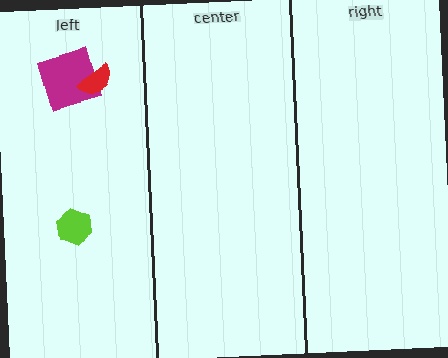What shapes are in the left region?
The magenta square, the lime hexagon, the red semicircle.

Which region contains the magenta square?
The left region.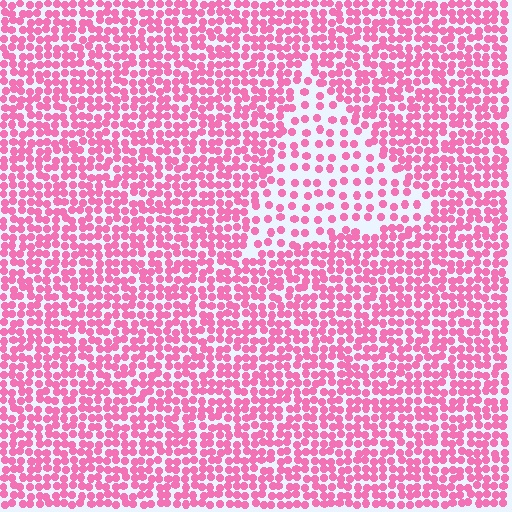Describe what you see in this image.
The image contains small pink elements arranged at two different densities. A triangle-shaped region is visible where the elements are less densely packed than the surrounding area.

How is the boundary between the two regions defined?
The boundary is defined by a change in element density (approximately 2.1x ratio). All elements are the same color, size, and shape.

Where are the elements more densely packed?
The elements are more densely packed outside the triangle boundary.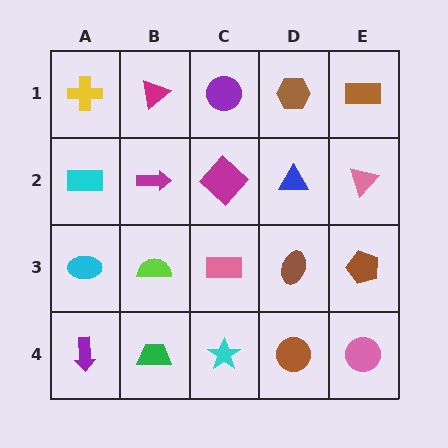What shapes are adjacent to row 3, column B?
A magenta arrow (row 2, column B), a green trapezoid (row 4, column B), a cyan ellipse (row 3, column A), a pink rectangle (row 3, column C).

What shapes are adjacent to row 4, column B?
A lime semicircle (row 3, column B), a purple arrow (row 4, column A), a cyan star (row 4, column C).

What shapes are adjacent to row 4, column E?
A brown pentagon (row 3, column E), a brown circle (row 4, column D).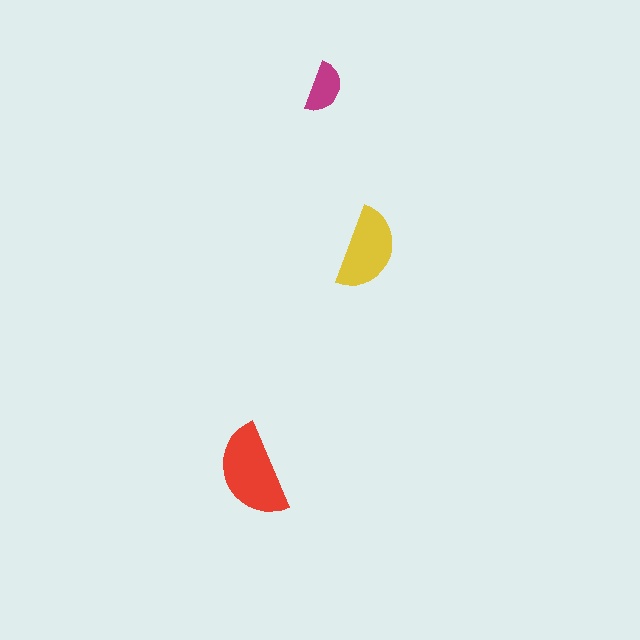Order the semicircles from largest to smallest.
the red one, the yellow one, the magenta one.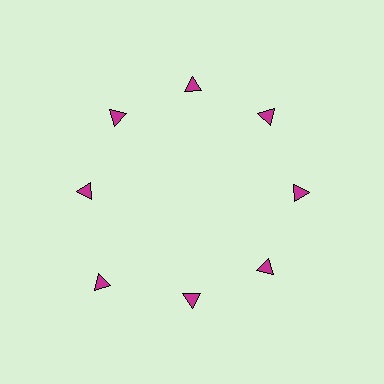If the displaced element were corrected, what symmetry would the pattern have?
It would have 8-fold rotational symmetry — the pattern would map onto itself every 45 degrees.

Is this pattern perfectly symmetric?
No. The 8 magenta triangles are arranged in a ring, but one element near the 8 o'clock position is pushed outward from the center, breaking the 8-fold rotational symmetry.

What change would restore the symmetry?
The symmetry would be restored by moving it inward, back onto the ring so that all 8 triangles sit at equal angles and equal distance from the center.